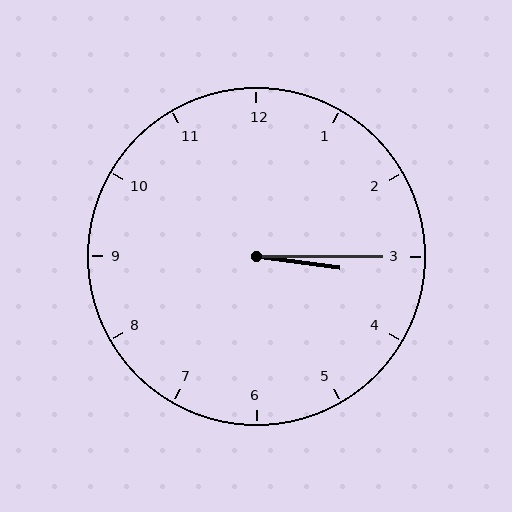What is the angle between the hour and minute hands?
Approximately 8 degrees.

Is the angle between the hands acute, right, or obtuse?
It is acute.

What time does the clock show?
3:15.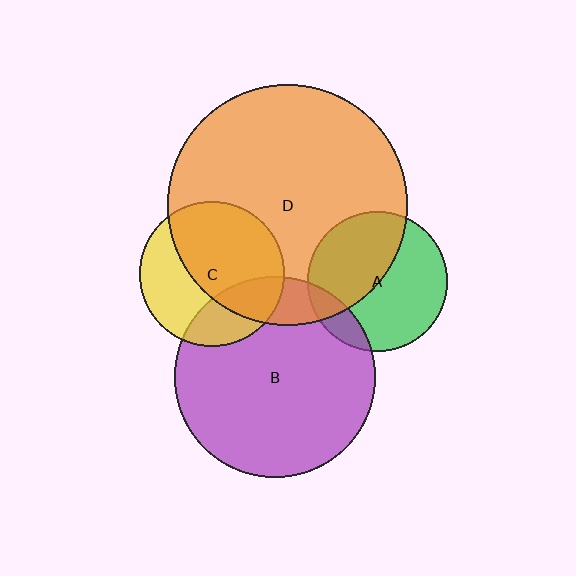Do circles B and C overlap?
Yes.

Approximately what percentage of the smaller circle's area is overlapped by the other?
Approximately 25%.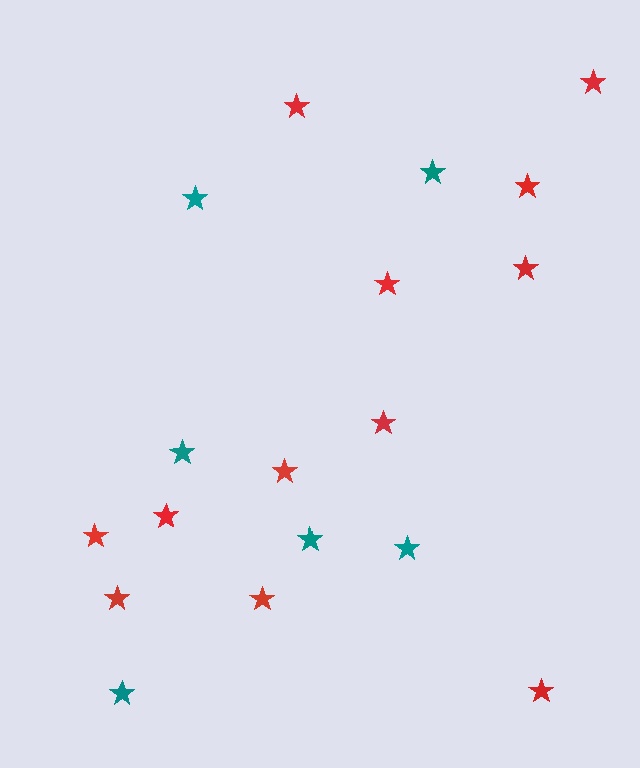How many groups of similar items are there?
There are 2 groups: one group of teal stars (6) and one group of red stars (12).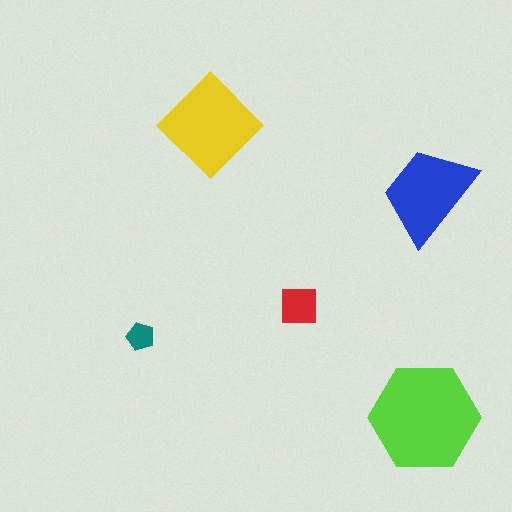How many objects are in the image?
There are 5 objects in the image.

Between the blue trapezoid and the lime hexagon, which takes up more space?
The lime hexagon.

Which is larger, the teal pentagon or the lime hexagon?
The lime hexagon.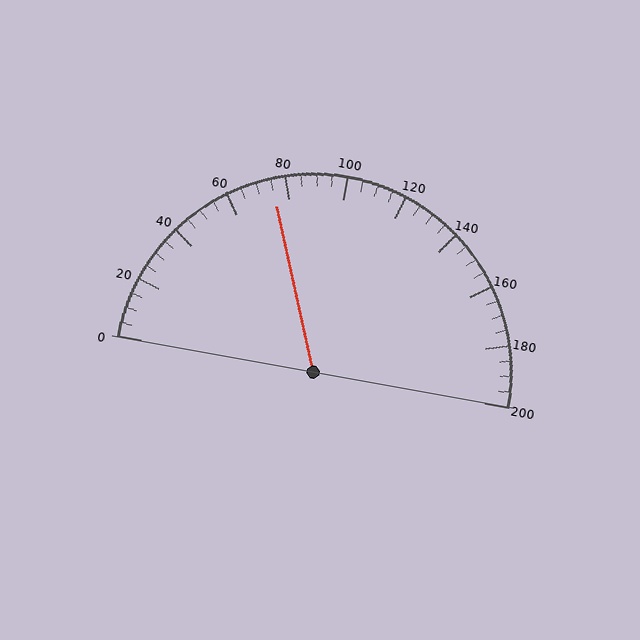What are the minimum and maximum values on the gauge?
The gauge ranges from 0 to 200.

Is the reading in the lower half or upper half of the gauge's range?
The reading is in the lower half of the range (0 to 200).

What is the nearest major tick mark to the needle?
The nearest major tick mark is 80.